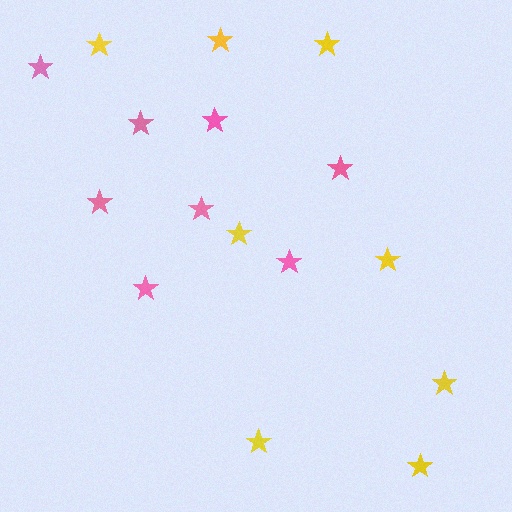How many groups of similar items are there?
There are 2 groups: one group of pink stars (8) and one group of yellow stars (8).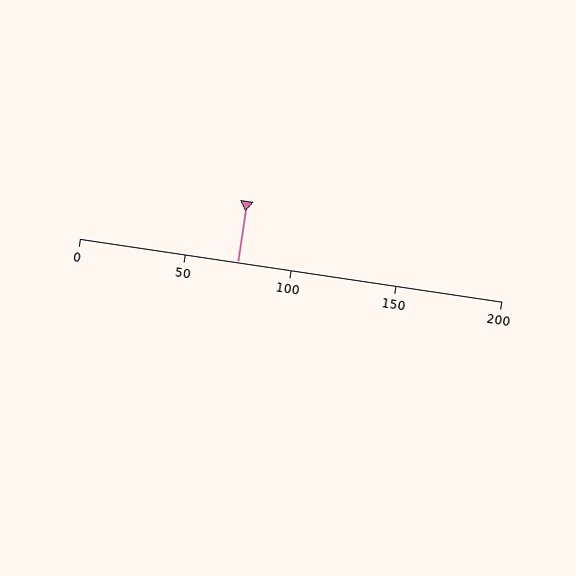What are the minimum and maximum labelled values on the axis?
The axis runs from 0 to 200.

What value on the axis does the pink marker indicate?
The marker indicates approximately 75.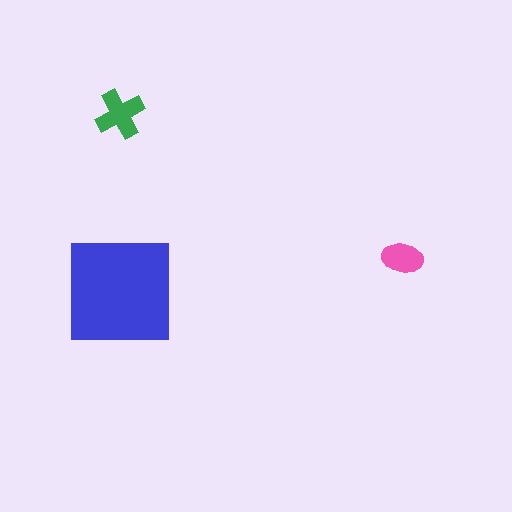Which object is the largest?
The blue square.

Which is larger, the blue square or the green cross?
The blue square.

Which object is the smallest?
The pink ellipse.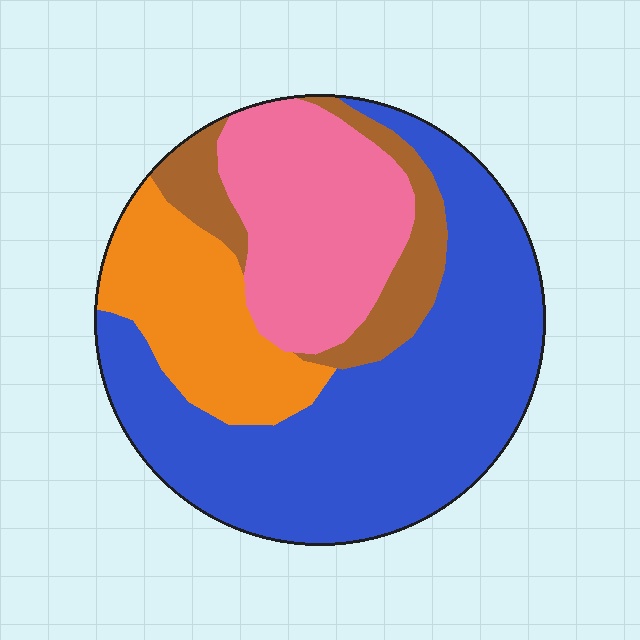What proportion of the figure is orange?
Orange takes up about one sixth (1/6) of the figure.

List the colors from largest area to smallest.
From largest to smallest: blue, pink, orange, brown.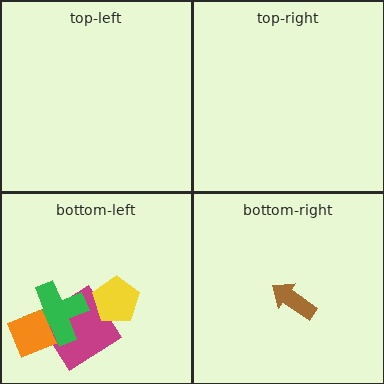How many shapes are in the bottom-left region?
4.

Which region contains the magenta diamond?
The bottom-left region.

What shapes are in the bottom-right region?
The brown arrow.